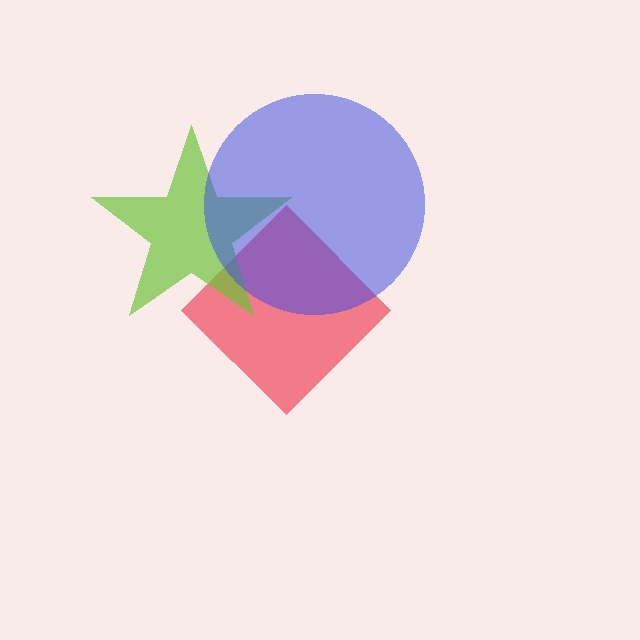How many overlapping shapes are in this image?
There are 3 overlapping shapes in the image.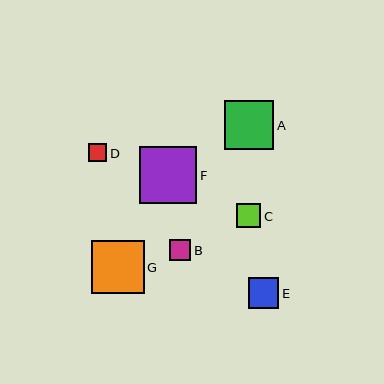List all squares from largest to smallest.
From largest to smallest: F, G, A, E, C, B, D.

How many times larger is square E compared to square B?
Square E is approximately 1.4 times the size of square B.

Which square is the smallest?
Square D is the smallest with a size of approximately 18 pixels.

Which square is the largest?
Square F is the largest with a size of approximately 57 pixels.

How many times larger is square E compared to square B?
Square E is approximately 1.4 times the size of square B.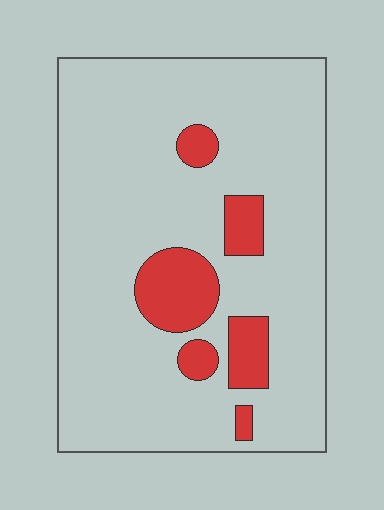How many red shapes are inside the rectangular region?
6.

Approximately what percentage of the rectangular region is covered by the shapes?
Approximately 15%.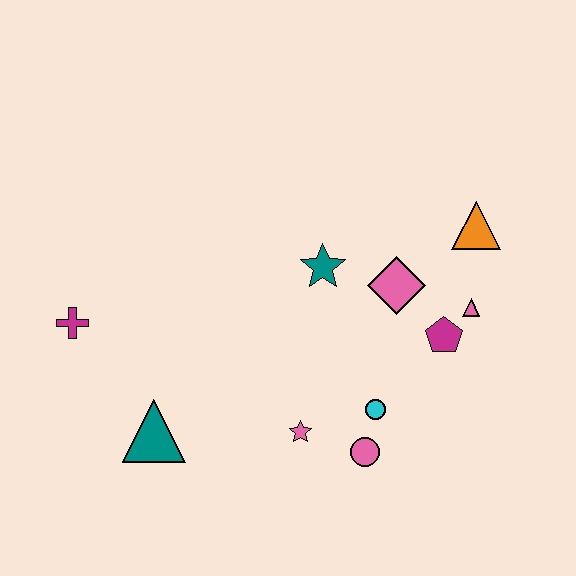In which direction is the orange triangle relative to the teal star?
The orange triangle is to the right of the teal star.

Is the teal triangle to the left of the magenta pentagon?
Yes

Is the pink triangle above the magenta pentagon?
Yes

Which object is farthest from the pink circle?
The magenta cross is farthest from the pink circle.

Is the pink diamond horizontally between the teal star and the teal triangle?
No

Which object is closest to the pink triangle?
The magenta pentagon is closest to the pink triangle.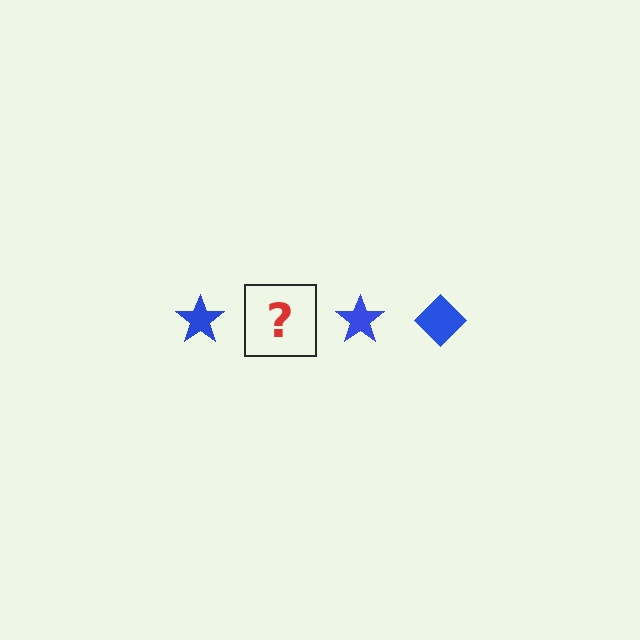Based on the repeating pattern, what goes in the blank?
The blank should be a blue diamond.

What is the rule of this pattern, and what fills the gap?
The rule is that the pattern cycles through star, diamond shapes in blue. The gap should be filled with a blue diamond.